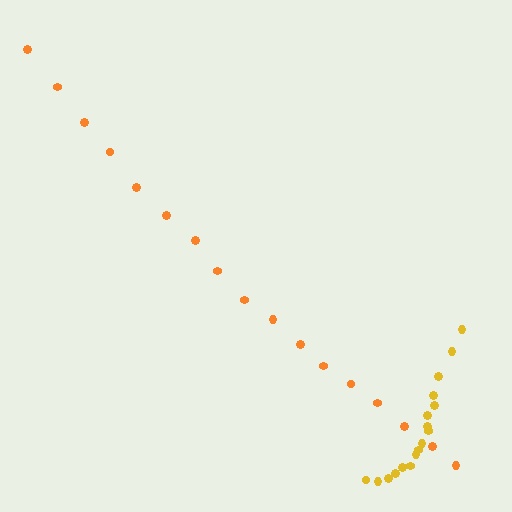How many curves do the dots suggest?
There are 2 distinct paths.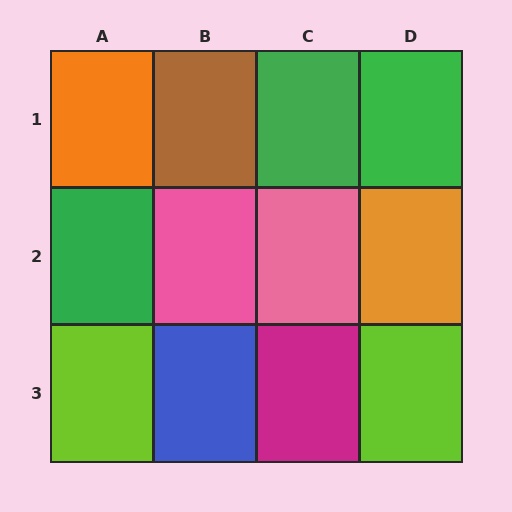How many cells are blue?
1 cell is blue.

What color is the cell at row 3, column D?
Lime.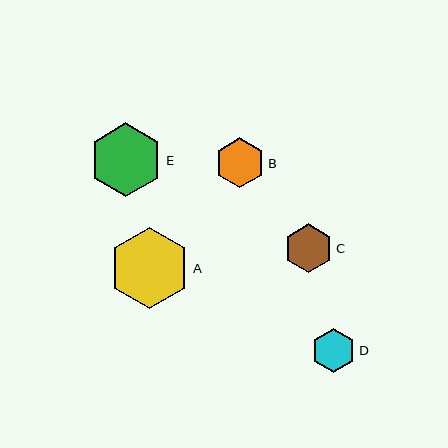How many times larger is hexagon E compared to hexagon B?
Hexagon E is approximately 1.5 times the size of hexagon B.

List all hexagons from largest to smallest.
From largest to smallest: A, E, B, C, D.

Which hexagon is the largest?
Hexagon A is the largest with a size of approximately 81 pixels.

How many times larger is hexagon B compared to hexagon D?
Hexagon B is approximately 1.1 times the size of hexagon D.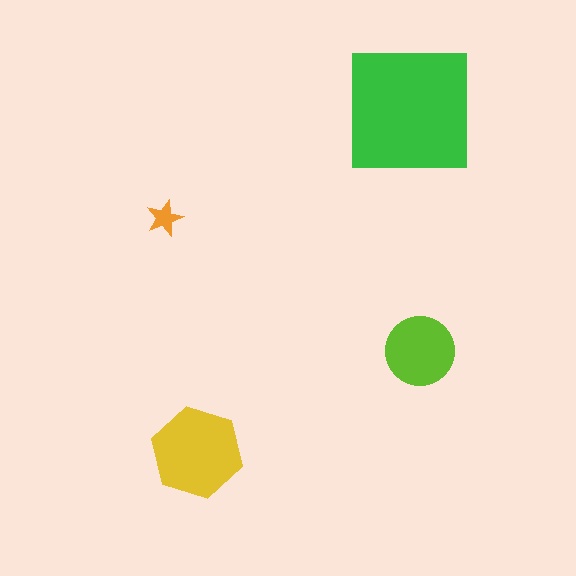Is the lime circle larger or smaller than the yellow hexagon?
Smaller.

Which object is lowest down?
The yellow hexagon is bottommost.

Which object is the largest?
The green square.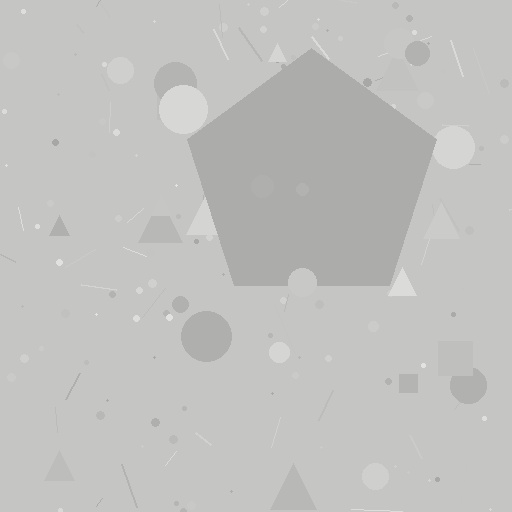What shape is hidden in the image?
A pentagon is hidden in the image.